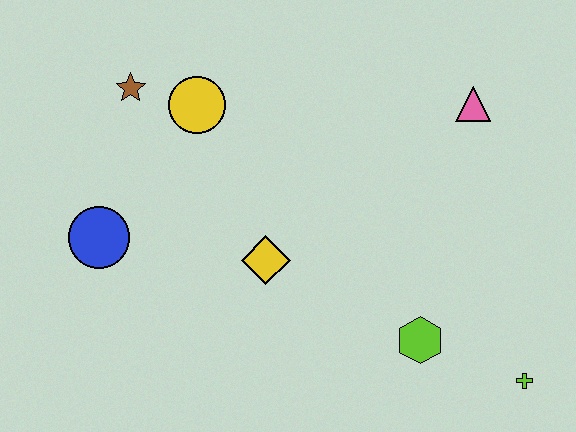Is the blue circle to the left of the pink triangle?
Yes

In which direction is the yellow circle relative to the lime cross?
The yellow circle is to the left of the lime cross.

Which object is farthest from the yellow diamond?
The lime cross is farthest from the yellow diamond.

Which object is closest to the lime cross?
The lime hexagon is closest to the lime cross.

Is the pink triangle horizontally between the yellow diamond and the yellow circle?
No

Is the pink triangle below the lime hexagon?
No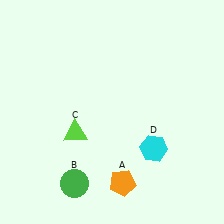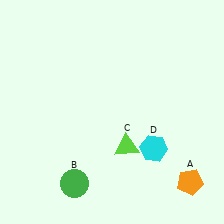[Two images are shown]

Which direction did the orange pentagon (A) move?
The orange pentagon (A) moved right.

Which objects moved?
The objects that moved are: the orange pentagon (A), the lime triangle (C).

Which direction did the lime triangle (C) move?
The lime triangle (C) moved right.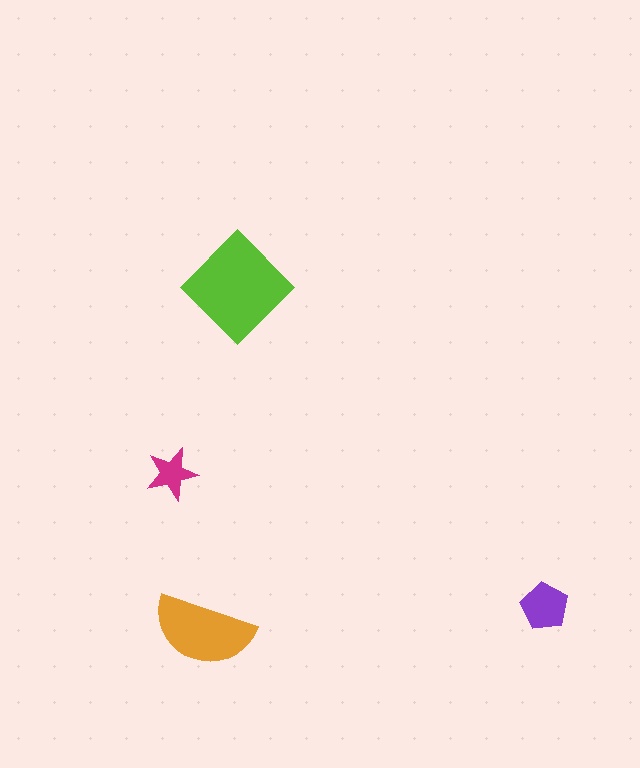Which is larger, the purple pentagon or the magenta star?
The purple pentagon.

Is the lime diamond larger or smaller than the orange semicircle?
Larger.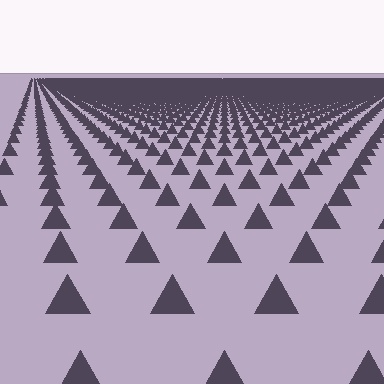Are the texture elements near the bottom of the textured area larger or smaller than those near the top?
Larger. Near the bottom, elements are closer to the viewer and appear at a bigger on-screen size.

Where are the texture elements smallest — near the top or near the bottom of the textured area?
Near the top.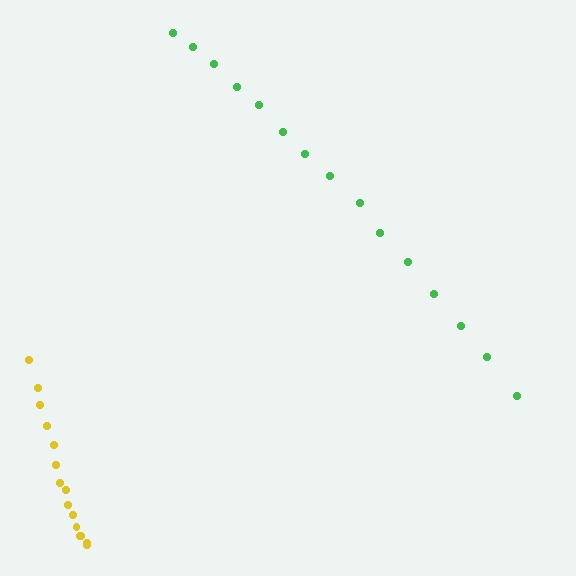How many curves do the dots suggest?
There are 2 distinct paths.